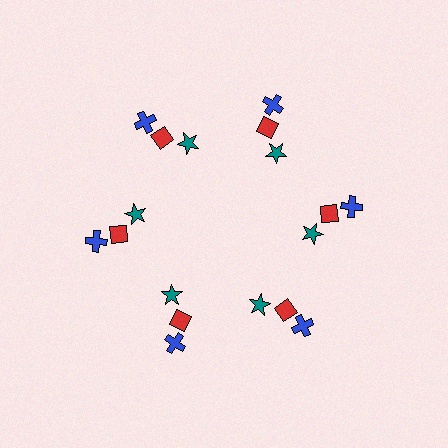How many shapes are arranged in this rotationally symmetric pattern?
There are 18 shapes, arranged in 6 groups of 3.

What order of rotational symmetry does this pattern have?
This pattern has 6-fold rotational symmetry.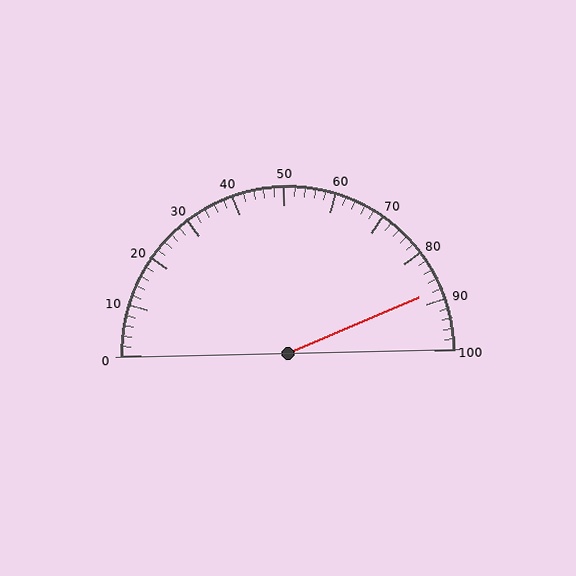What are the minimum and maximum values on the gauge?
The gauge ranges from 0 to 100.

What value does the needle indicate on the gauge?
The needle indicates approximately 88.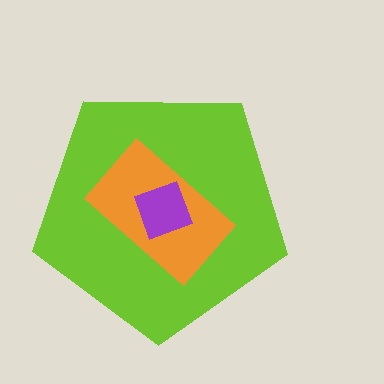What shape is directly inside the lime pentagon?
The orange rectangle.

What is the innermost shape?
The purple diamond.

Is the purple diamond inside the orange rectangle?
Yes.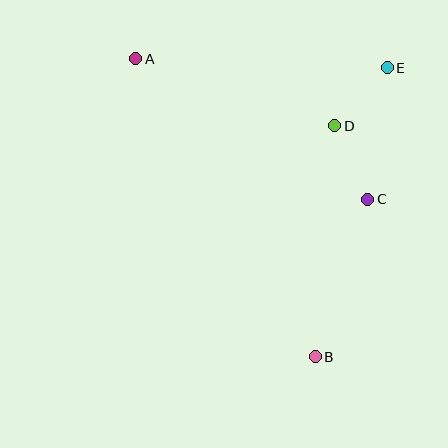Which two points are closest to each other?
Points D and E are closest to each other.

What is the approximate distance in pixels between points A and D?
The distance between A and D is approximately 210 pixels.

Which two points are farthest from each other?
Points A and B are farthest from each other.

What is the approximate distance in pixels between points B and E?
The distance between B and E is approximately 298 pixels.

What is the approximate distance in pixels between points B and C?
The distance between B and C is approximately 166 pixels.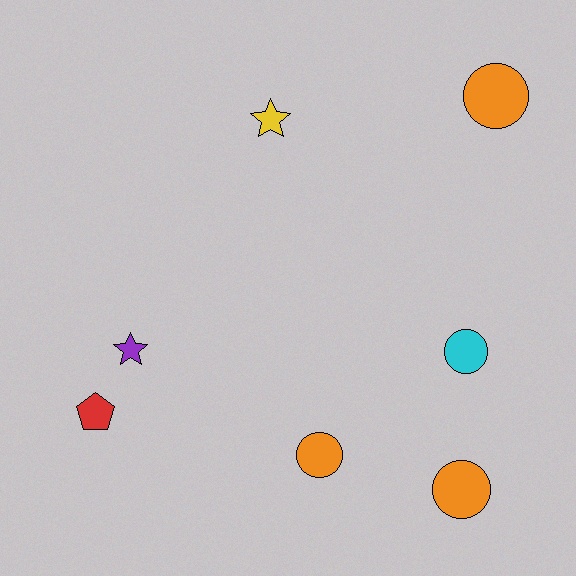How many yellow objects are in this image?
There is 1 yellow object.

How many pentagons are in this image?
There is 1 pentagon.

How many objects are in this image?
There are 7 objects.